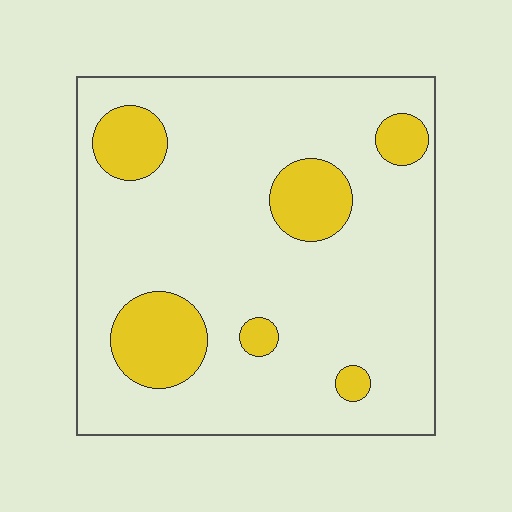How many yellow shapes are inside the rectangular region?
6.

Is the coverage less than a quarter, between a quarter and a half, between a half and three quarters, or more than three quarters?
Less than a quarter.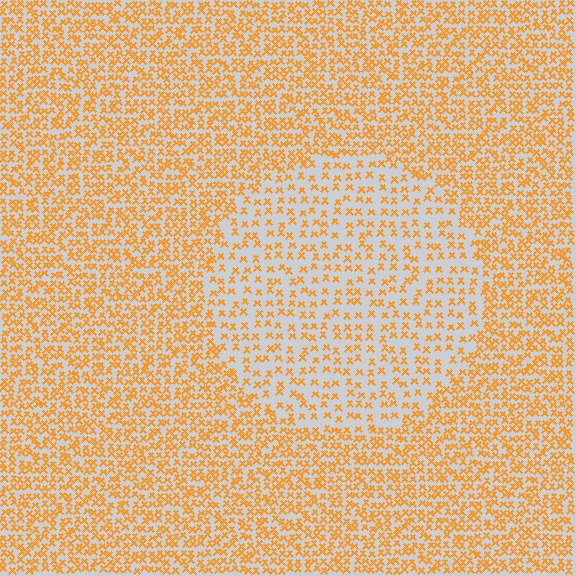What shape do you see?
I see a circle.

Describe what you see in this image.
The image contains small orange elements arranged at two different densities. A circle-shaped region is visible where the elements are less densely packed than the surrounding area.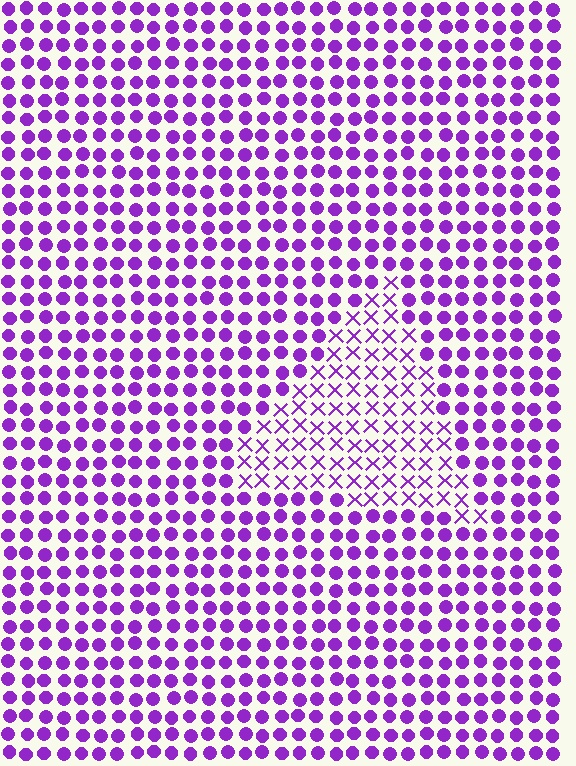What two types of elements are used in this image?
The image uses X marks inside the triangle region and circles outside it.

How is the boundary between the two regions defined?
The boundary is defined by a change in element shape: X marks inside vs. circles outside. All elements share the same color and spacing.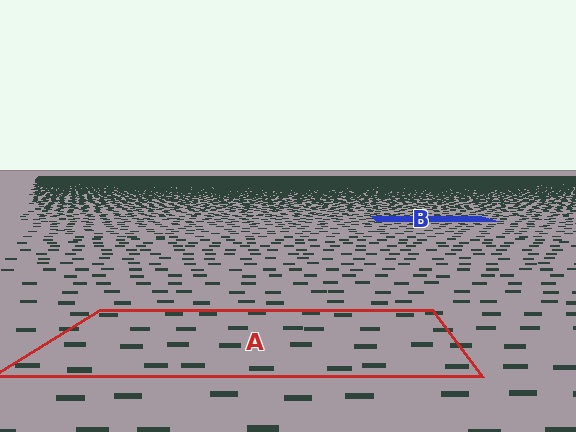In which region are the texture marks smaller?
The texture marks are smaller in region B, because it is farther away.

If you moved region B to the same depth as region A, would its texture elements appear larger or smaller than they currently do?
They would appear larger. At a closer depth, the same texture elements are projected at a bigger on-screen size.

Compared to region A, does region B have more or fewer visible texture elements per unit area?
Region B has more texture elements per unit area — they are packed more densely because it is farther away.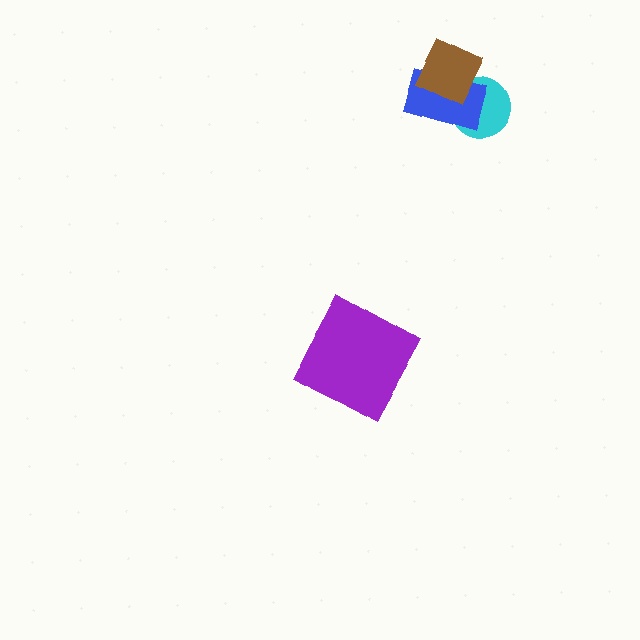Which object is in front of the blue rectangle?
The brown diamond is in front of the blue rectangle.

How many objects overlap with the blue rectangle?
2 objects overlap with the blue rectangle.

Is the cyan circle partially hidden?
Yes, it is partially covered by another shape.